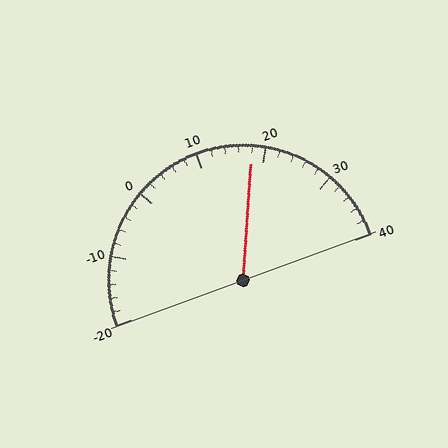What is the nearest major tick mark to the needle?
The nearest major tick mark is 20.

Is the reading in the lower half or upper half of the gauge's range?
The reading is in the upper half of the range (-20 to 40).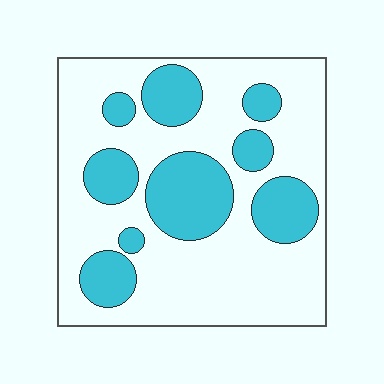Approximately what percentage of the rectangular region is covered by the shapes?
Approximately 30%.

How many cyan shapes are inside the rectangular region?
9.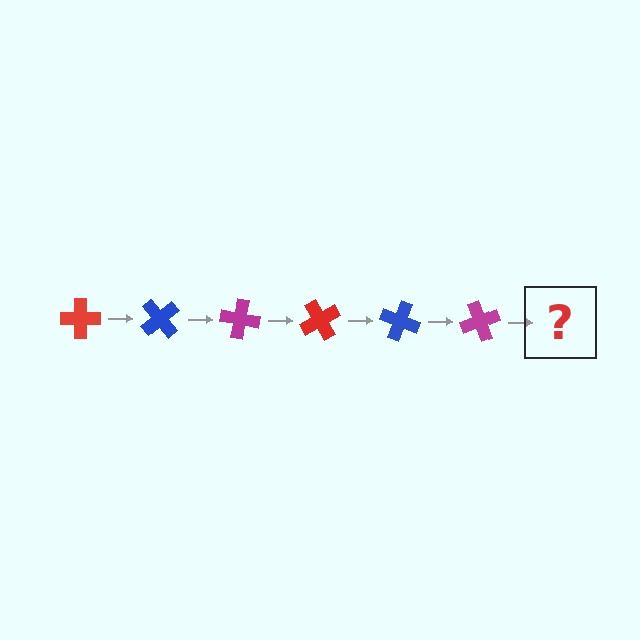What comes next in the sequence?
The next element should be a red cross, rotated 300 degrees from the start.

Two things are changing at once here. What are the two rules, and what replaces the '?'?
The two rules are that it rotates 50 degrees each step and the color cycles through red, blue, and magenta. The '?' should be a red cross, rotated 300 degrees from the start.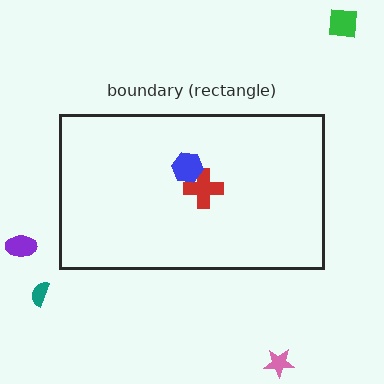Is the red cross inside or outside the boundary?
Inside.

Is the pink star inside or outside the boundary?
Outside.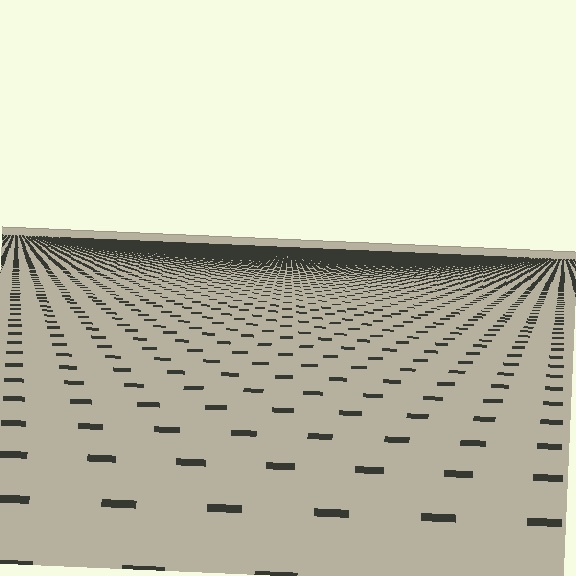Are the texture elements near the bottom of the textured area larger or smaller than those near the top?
Larger. Near the bottom, elements are closer to the viewer and appear at a bigger on-screen size.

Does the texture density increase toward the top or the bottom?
Density increases toward the top.